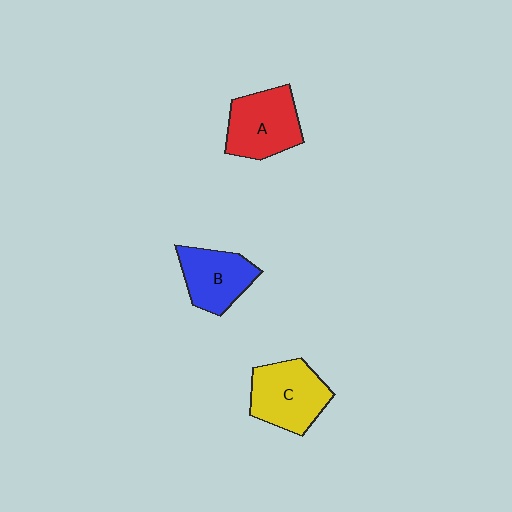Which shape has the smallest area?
Shape B (blue).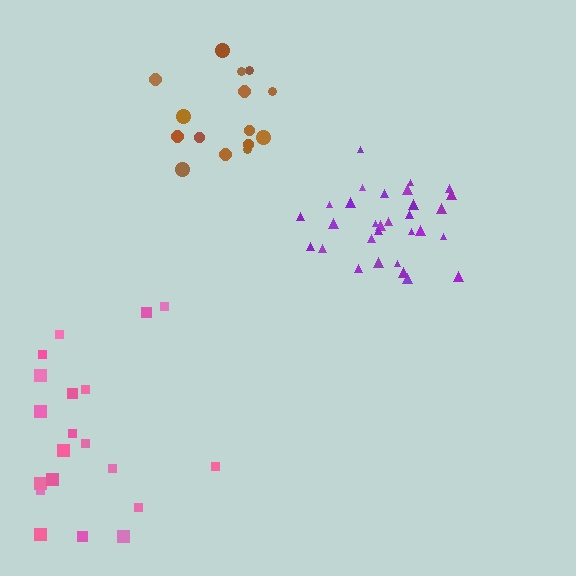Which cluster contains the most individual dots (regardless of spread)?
Purple (30).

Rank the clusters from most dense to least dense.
purple, pink, brown.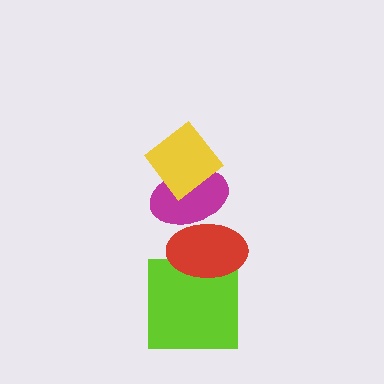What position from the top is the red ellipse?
The red ellipse is 3rd from the top.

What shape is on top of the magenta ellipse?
The yellow diamond is on top of the magenta ellipse.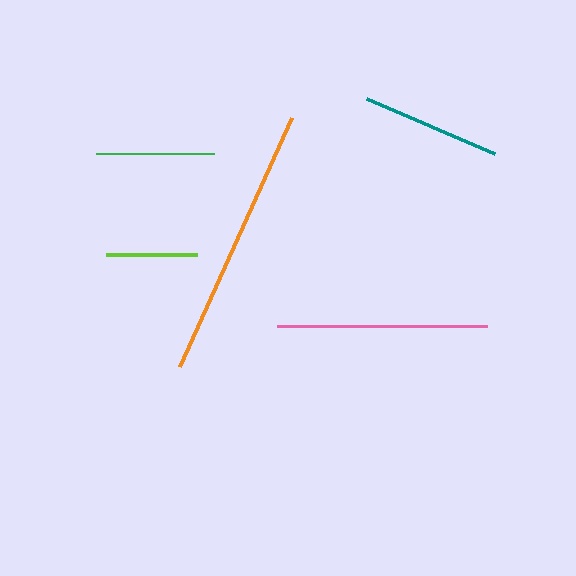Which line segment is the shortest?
The lime line is the shortest at approximately 91 pixels.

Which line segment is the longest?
The orange line is the longest at approximately 273 pixels.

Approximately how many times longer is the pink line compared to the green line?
The pink line is approximately 1.8 times the length of the green line.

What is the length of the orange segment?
The orange segment is approximately 273 pixels long.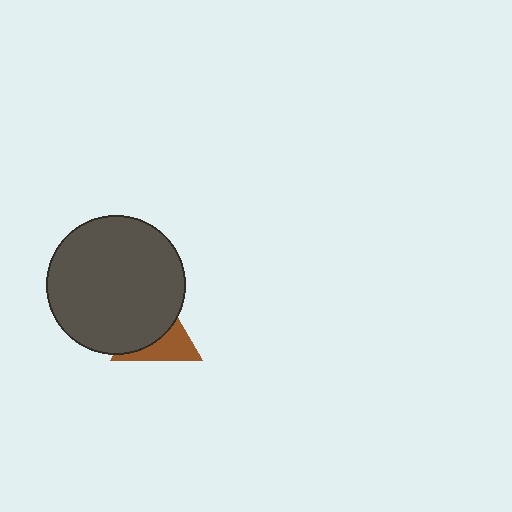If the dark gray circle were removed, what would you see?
You would see the complete brown triangle.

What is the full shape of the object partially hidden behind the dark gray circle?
The partially hidden object is a brown triangle.